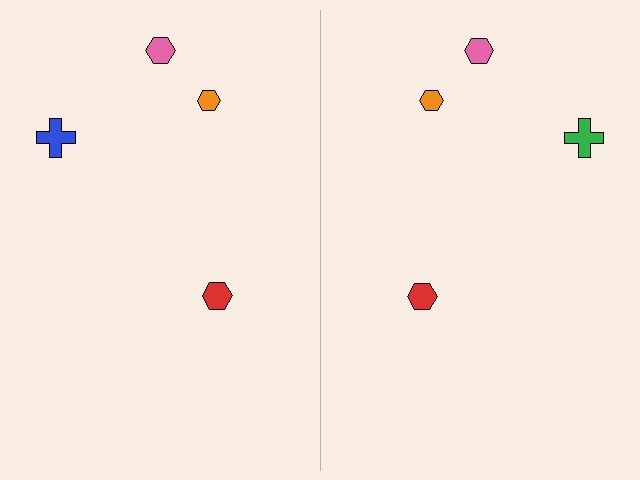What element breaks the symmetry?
The green cross on the right side breaks the symmetry — its mirror counterpart is blue.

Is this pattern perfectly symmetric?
No, the pattern is not perfectly symmetric. The green cross on the right side breaks the symmetry — its mirror counterpart is blue.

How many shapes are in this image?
There are 8 shapes in this image.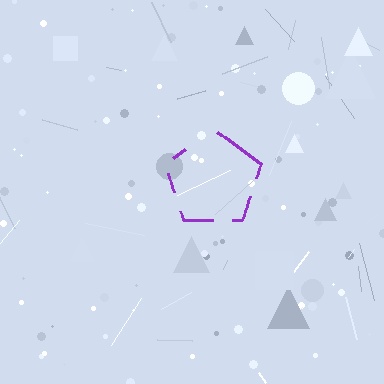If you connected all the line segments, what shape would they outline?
They would outline a pentagon.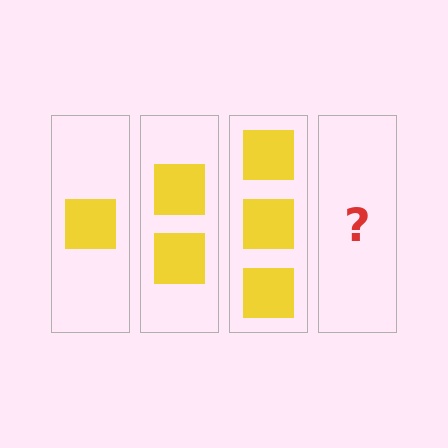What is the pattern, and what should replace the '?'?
The pattern is that each step adds one more square. The '?' should be 4 squares.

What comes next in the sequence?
The next element should be 4 squares.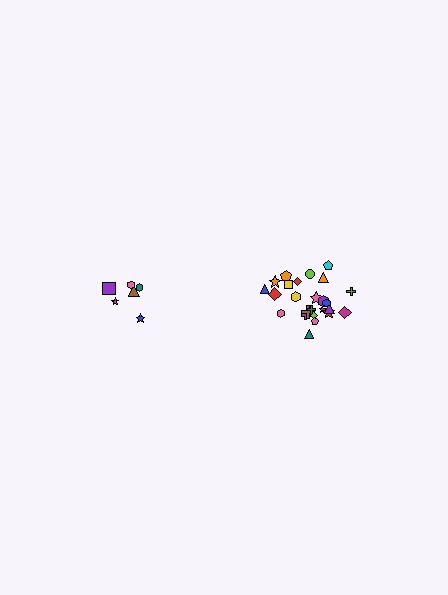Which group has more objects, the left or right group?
The right group.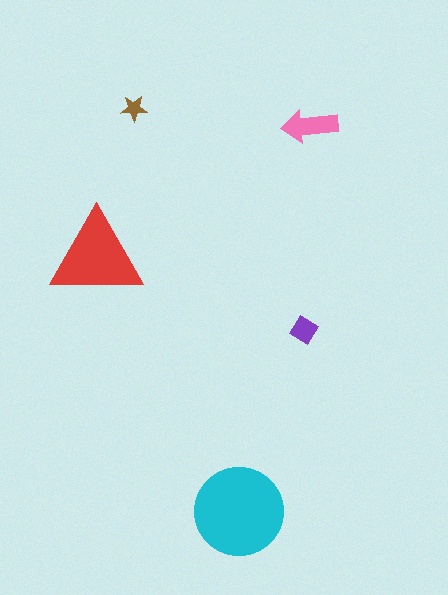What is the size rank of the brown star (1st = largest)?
5th.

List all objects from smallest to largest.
The brown star, the purple diamond, the pink arrow, the red triangle, the cyan circle.